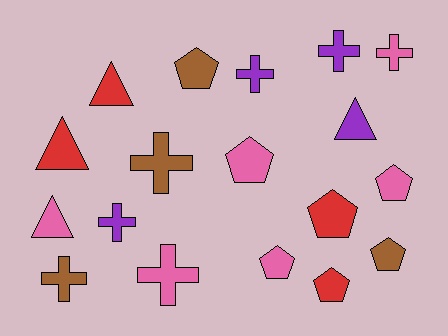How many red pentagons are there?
There are 2 red pentagons.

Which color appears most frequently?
Pink, with 6 objects.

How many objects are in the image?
There are 18 objects.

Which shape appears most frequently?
Cross, with 7 objects.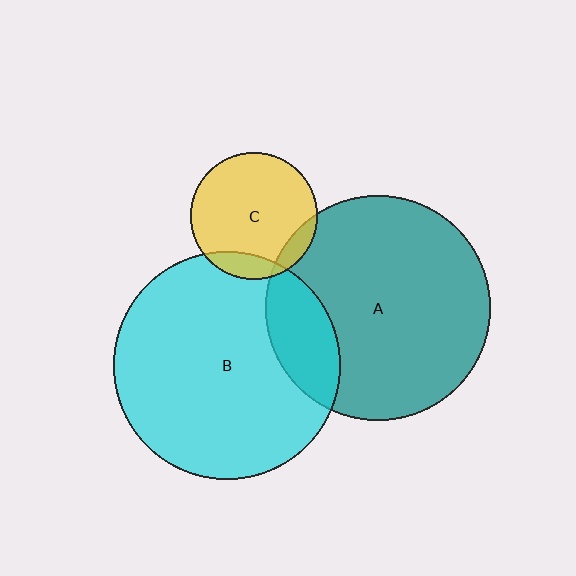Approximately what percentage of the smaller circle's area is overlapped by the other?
Approximately 20%.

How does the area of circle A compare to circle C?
Approximately 3.2 times.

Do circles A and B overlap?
Yes.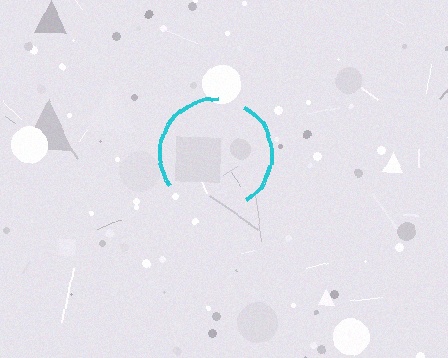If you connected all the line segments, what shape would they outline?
They would outline a circle.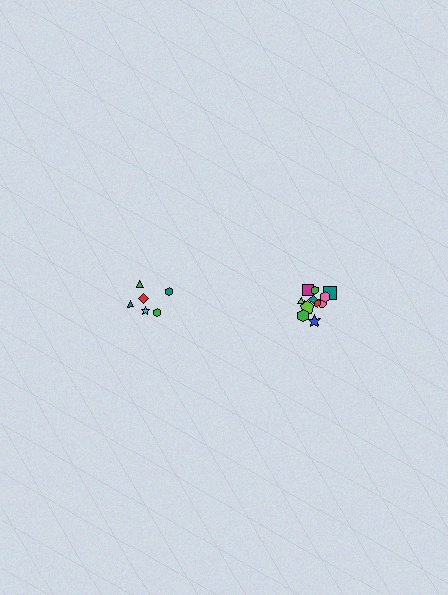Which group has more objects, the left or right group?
The right group.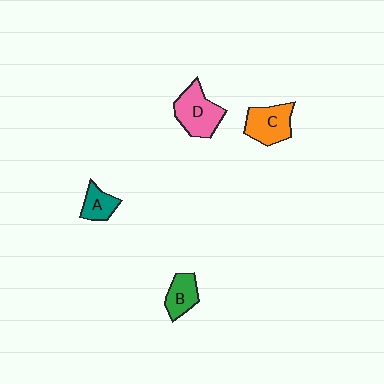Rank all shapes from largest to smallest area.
From largest to smallest: D (pink), C (orange), B (green), A (teal).